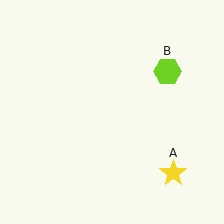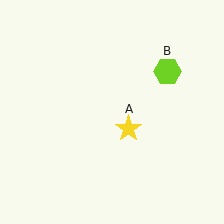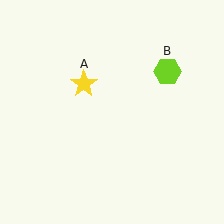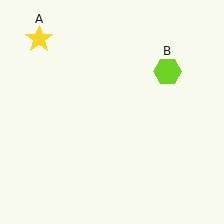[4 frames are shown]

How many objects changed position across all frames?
1 object changed position: yellow star (object A).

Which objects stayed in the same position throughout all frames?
Lime hexagon (object B) remained stationary.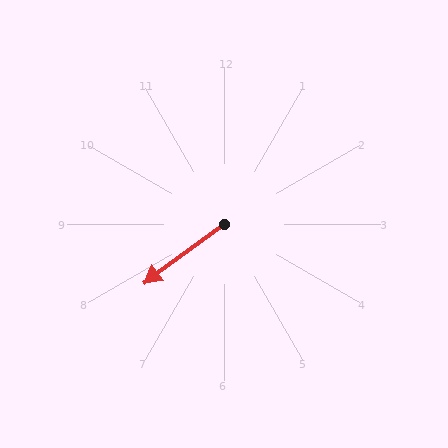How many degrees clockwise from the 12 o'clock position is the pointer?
Approximately 234 degrees.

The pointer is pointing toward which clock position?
Roughly 8 o'clock.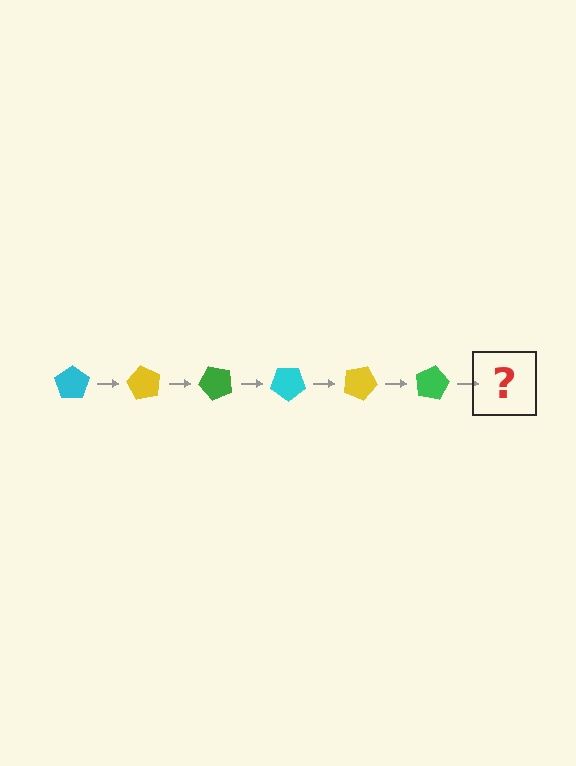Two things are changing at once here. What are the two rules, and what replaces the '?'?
The two rules are that it rotates 60 degrees each step and the color cycles through cyan, yellow, and green. The '?' should be a cyan pentagon, rotated 360 degrees from the start.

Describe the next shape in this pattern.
It should be a cyan pentagon, rotated 360 degrees from the start.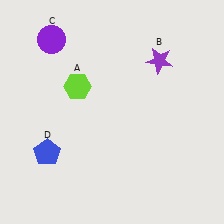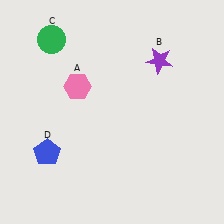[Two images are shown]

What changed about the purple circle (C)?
In Image 1, C is purple. In Image 2, it changed to green.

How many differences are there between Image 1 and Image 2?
There are 2 differences between the two images.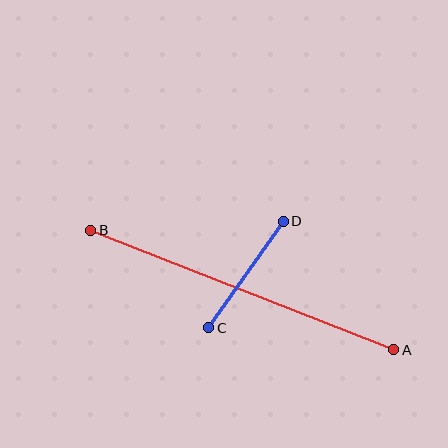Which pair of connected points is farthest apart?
Points A and B are farthest apart.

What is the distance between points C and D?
The distance is approximately 130 pixels.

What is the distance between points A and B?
The distance is approximately 325 pixels.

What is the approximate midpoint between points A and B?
The midpoint is at approximately (242, 290) pixels.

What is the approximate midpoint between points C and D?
The midpoint is at approximately (246, 275) pixels.